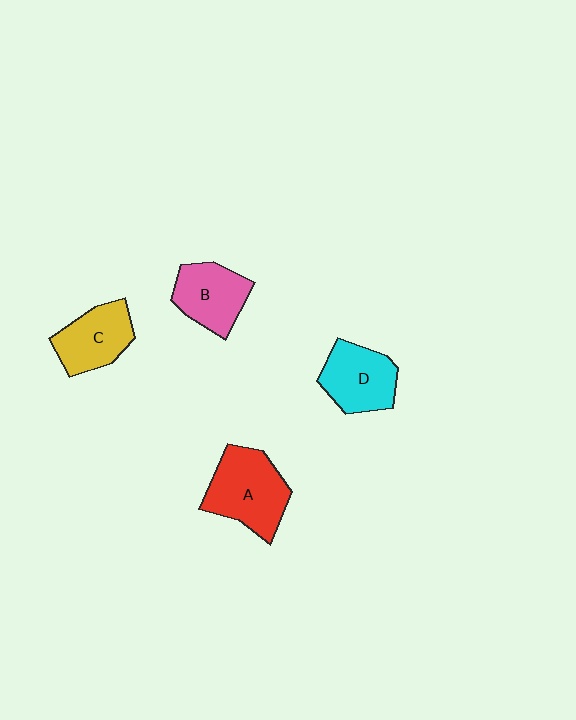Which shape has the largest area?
Shape A (red).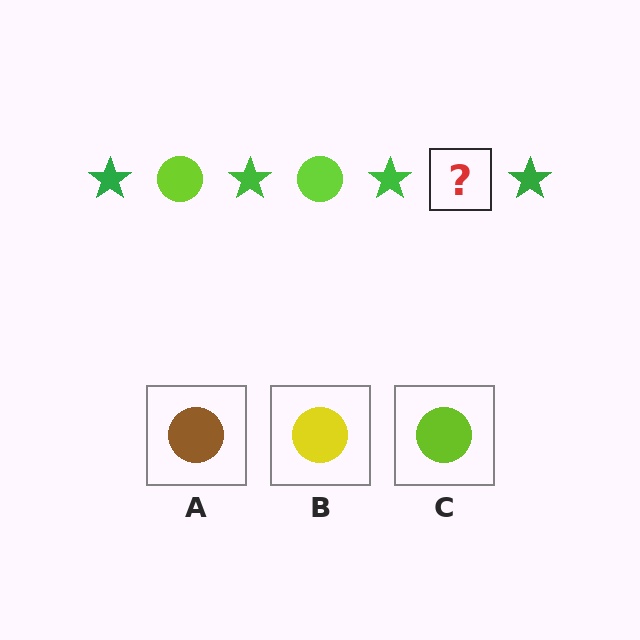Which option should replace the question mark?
Option C.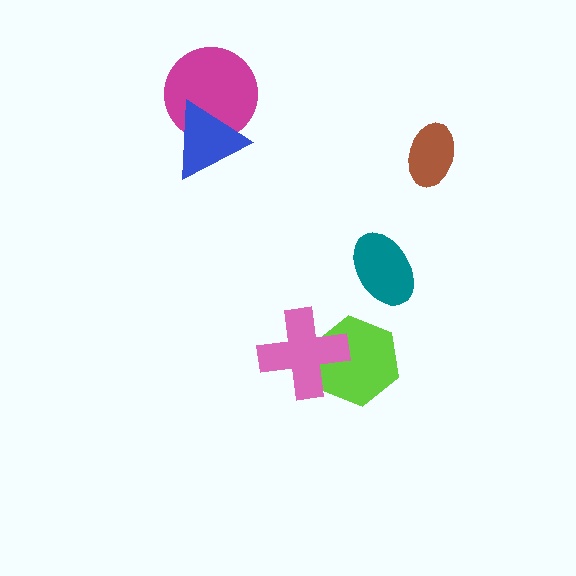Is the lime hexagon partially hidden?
Yes, it is partially covered by another shape.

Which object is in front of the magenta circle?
The blue triangle is in front of the magenta circle.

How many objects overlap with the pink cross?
1 object overlaps with the pink cross.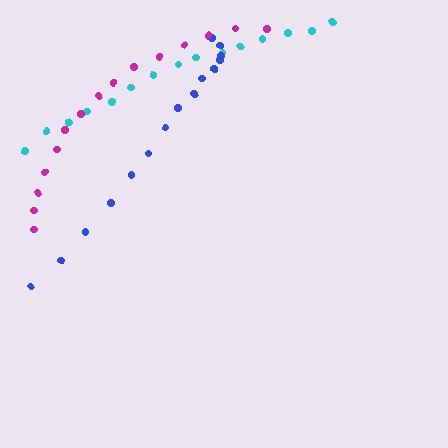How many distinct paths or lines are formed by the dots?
There are 3 distinct paths.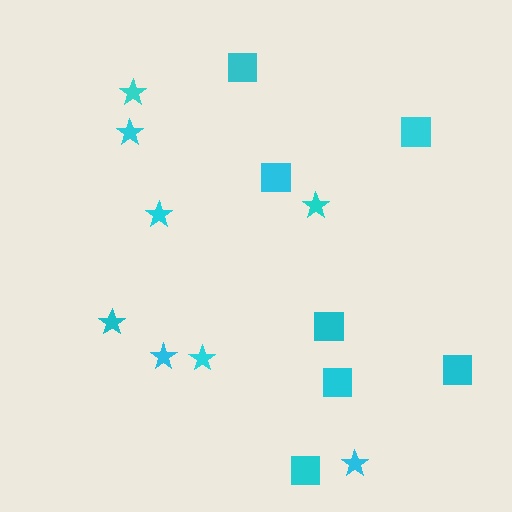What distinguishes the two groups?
There are 2 groups: one group of stars (8) and one group of squares (7).